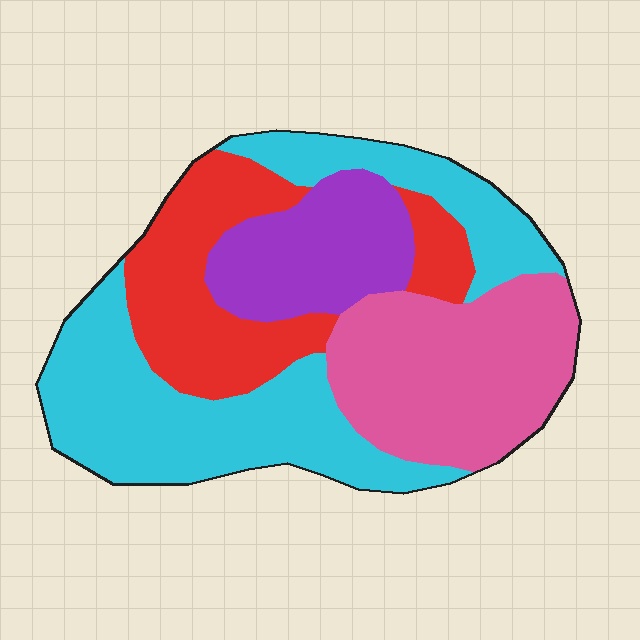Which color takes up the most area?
Cyan, at roughly 40%.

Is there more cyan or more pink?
Cyan.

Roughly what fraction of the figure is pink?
Pink covers around 25% of the figure.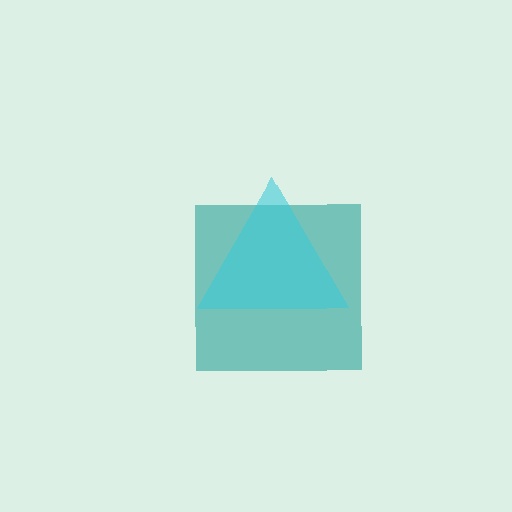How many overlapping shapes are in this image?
There are 2 overlapping shapes in the image.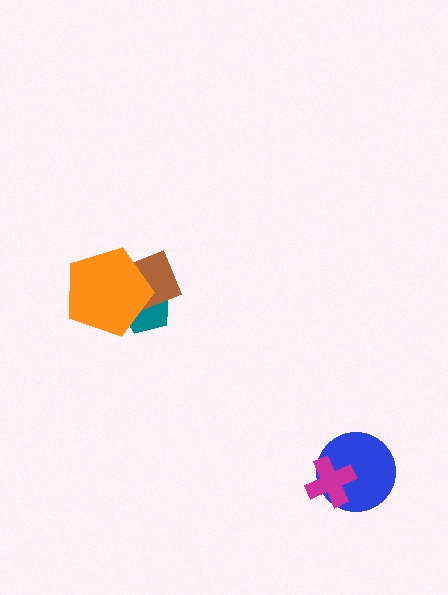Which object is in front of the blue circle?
The magenta cross is in front of the blue circle.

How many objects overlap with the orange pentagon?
2 objects overlap with the orange pentagon.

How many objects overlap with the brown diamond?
2 objects overlap with the brown diamond.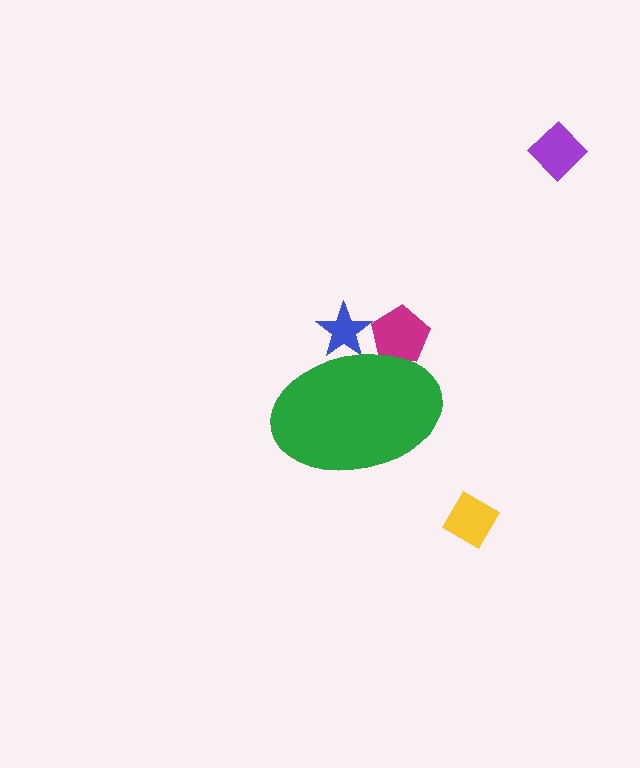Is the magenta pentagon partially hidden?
Yes, the magenta pentagon is partially hidden behind the green ellipse.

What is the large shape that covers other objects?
A green ellipse.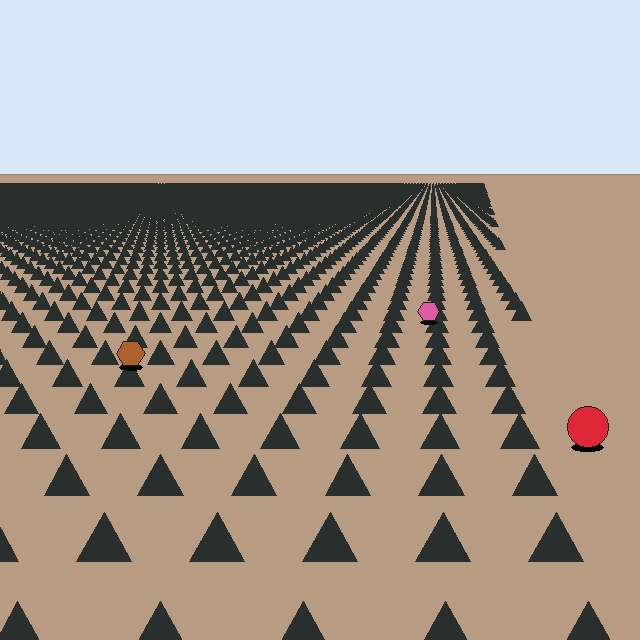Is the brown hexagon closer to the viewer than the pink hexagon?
Yes. The brown hexagon is closer — you can tell from the texture gradient: the ground texture is coarser near it.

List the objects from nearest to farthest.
From nearest to farthest: the red circle, the brown hexagon, the pink hexagon.